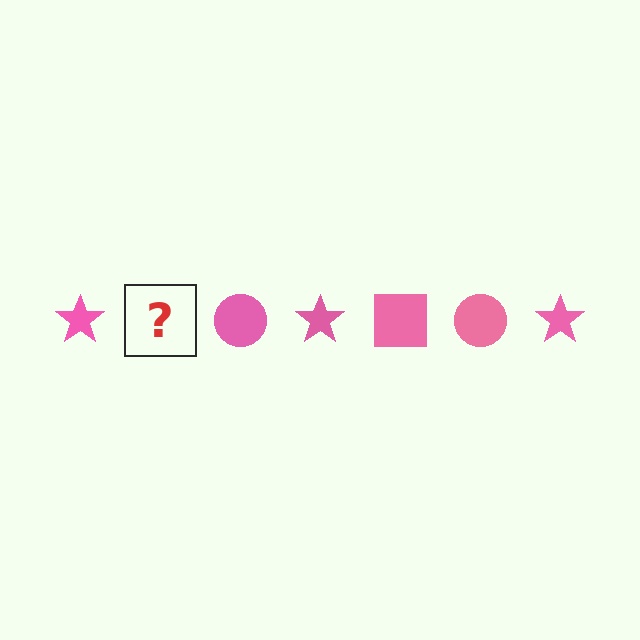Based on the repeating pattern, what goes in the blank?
The blank should be a pink square.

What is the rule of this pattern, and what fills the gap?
The rule is that the pattern cycles through star, square, circle shapes in pink. The gap should be filled with a pink square.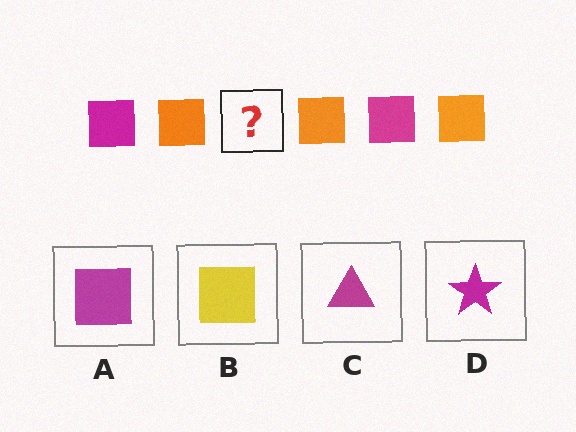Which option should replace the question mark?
Option A.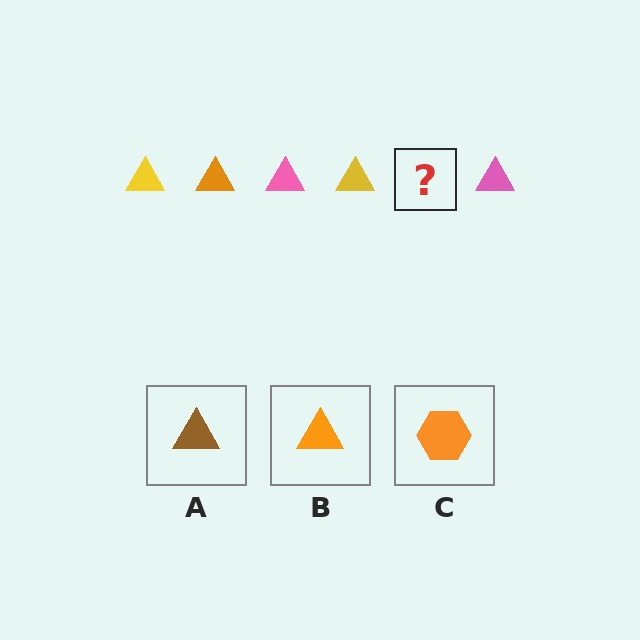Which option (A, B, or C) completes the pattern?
B.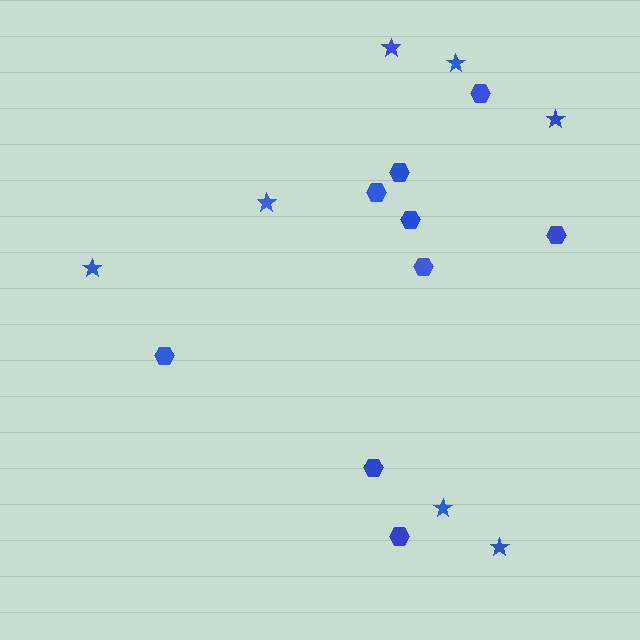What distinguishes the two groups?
There are 2 groups: one group of hexagons (9) and one group of stars (7).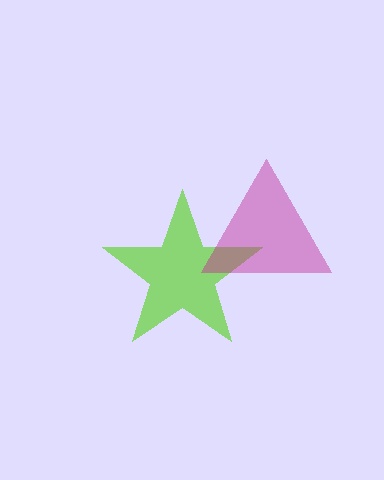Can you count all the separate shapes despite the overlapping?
Yes, there are 2 separate shapes.